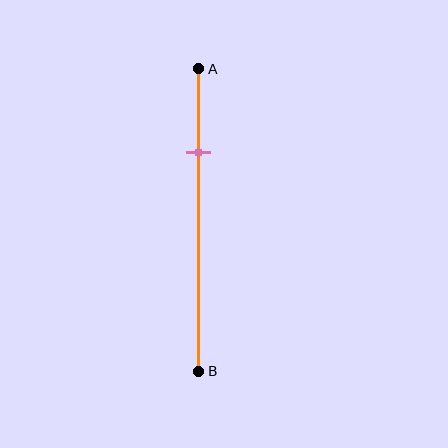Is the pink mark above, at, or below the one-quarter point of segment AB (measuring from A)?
The pink mark is approximately at the one-quarter point of segment AB.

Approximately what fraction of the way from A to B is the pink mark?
The pink mark is approximately 30% of the way from A to B.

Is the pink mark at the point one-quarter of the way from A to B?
Yes, the mark is approximately at the one-quarter point.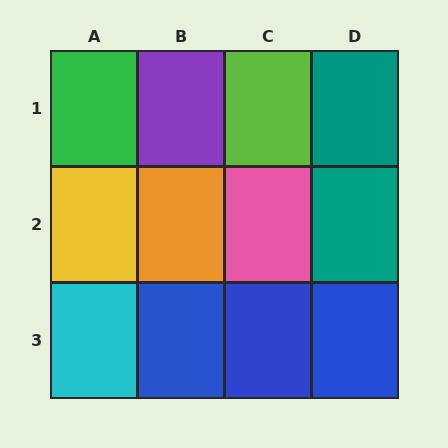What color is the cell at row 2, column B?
Orange.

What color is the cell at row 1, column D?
Teal.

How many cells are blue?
3 cells are blue.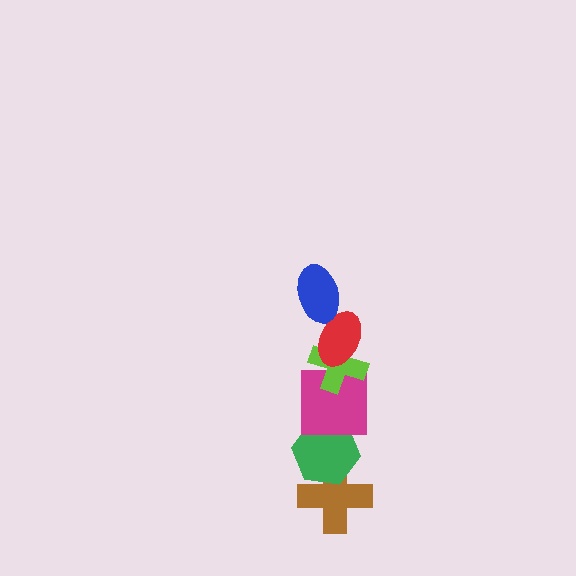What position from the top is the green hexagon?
The green hexagon is 5th from the top.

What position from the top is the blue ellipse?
The blue ellipse is 1st from the top.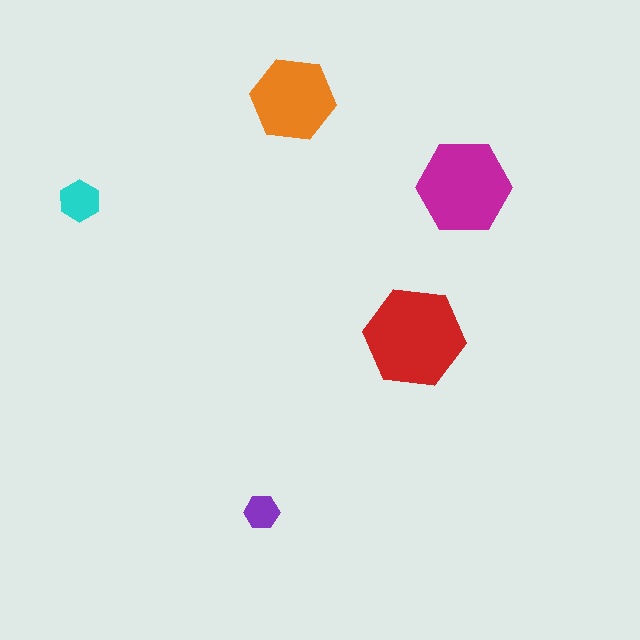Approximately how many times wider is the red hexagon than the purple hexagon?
About 3 times wider.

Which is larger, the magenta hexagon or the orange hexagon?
The magenta one.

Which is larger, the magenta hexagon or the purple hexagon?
The magenta one.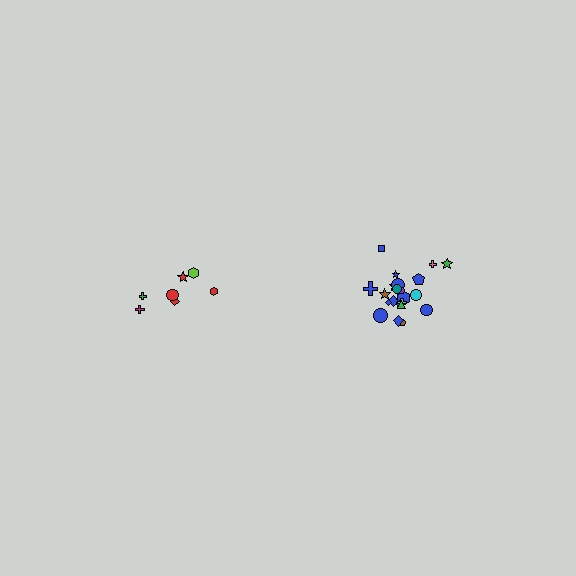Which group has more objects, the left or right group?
The right group.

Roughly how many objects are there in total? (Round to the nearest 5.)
Roughly 30 objects in total.